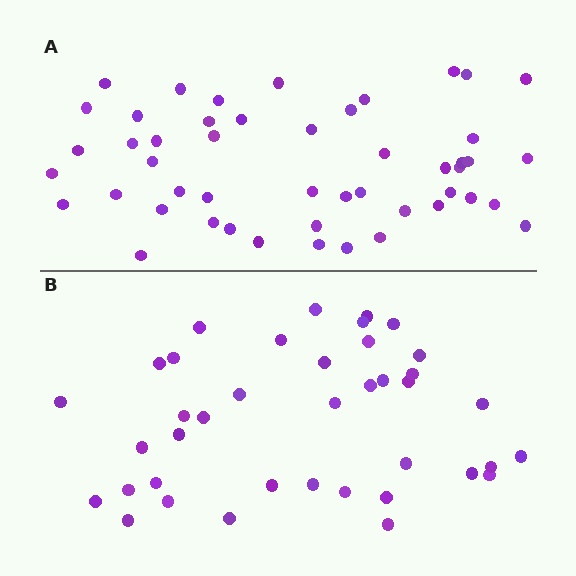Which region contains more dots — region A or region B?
Region A (the top region) has more dots.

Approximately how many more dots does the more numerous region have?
Region A has roughly 10 or so more dots than region B.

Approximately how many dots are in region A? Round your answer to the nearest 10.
About 50 dots. (The exact count is 49, which rounds to 50.)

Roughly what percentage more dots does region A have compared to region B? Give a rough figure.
About 25% more.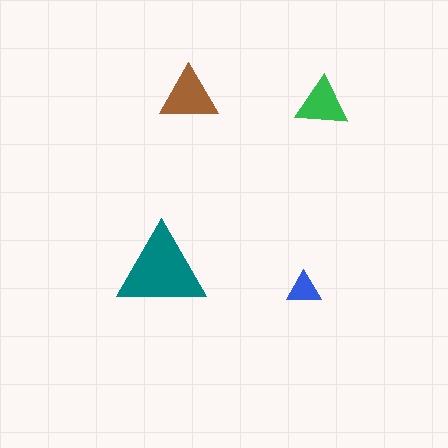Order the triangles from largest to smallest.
the teal one, the brown one, the green one, the blue one.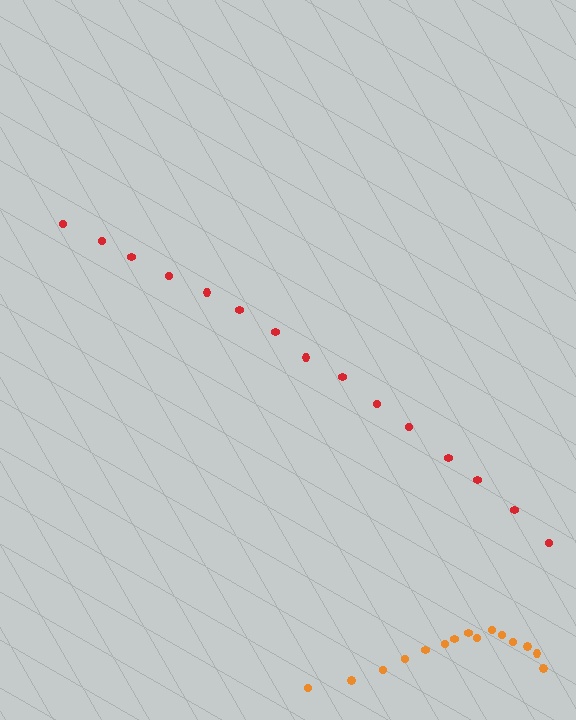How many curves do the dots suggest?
There are 2 distinct paths.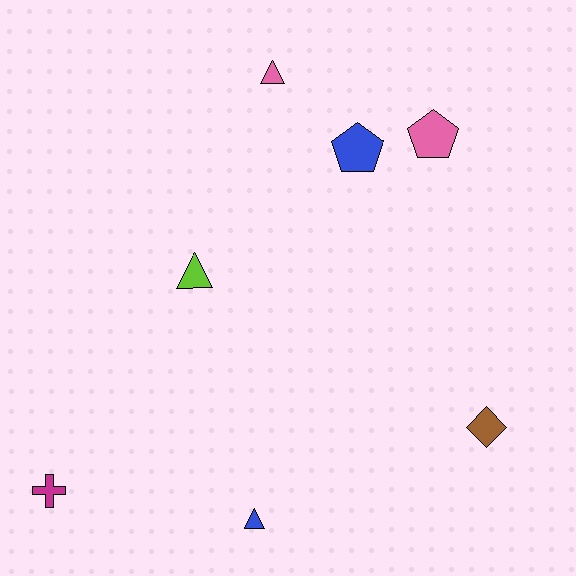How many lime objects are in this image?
There is 1 lime object.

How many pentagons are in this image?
There are 2 pentagons.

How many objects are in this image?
There are 7 objects.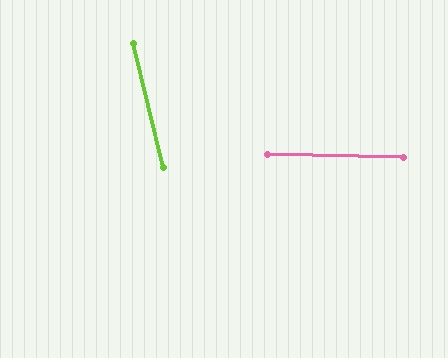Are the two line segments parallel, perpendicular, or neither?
Neither parallel nor perpendicular — they differ by about 75°.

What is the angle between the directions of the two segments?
Approximately 75 degrees.